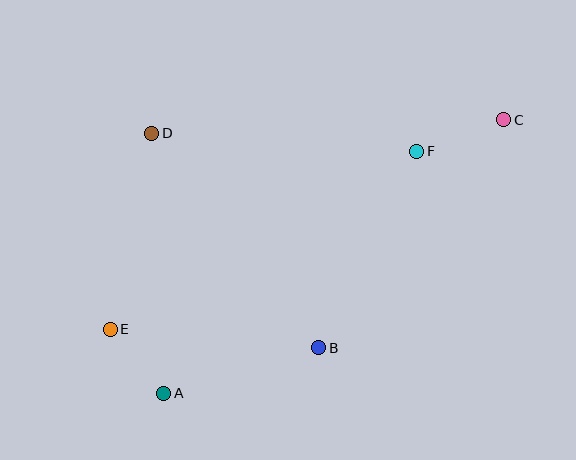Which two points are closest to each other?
Points A and E are closest to each other.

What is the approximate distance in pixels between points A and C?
The distance between A and C is approximately 436 pixels.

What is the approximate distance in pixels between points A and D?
The distance between A and D is approximately 260 pixels.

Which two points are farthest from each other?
Points C and E are farthest from each other.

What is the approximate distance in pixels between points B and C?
The distance between B and C is approximately 294 pixels.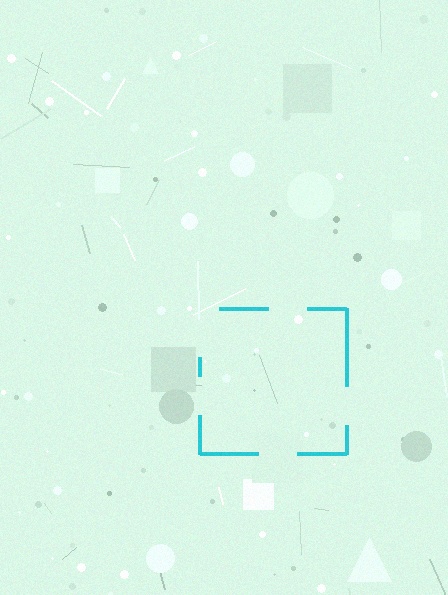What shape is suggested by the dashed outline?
The dashed outline suggests a square.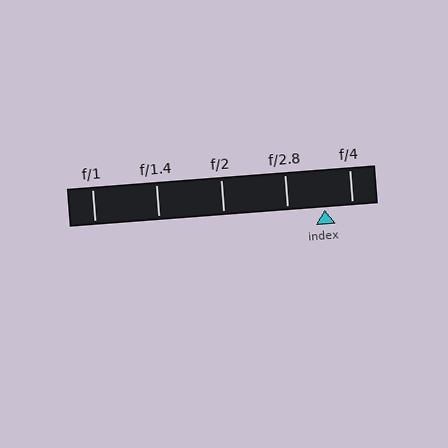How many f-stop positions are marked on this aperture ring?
There are 5 f-stop positions marked.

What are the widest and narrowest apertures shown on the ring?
The widest aperture shown is f/1 and the narrowest is f/4.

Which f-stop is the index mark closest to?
The index mark is closest to f/4.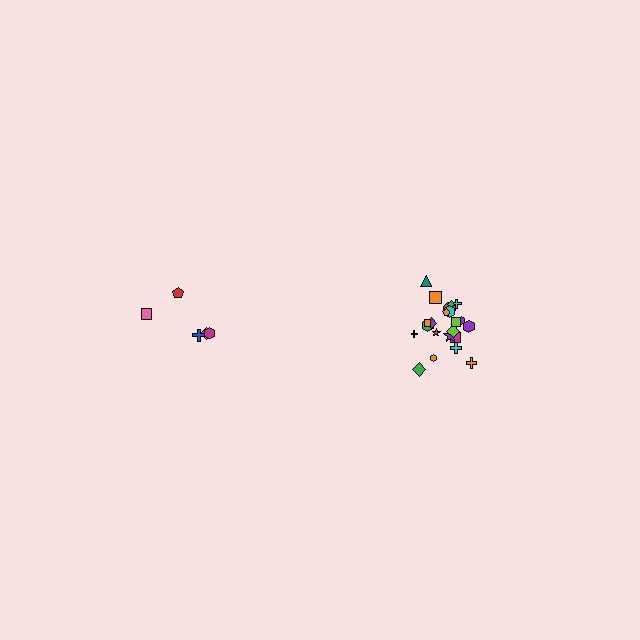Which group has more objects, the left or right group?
The right group.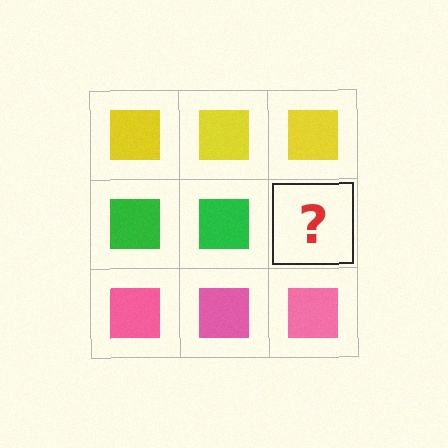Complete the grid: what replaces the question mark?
The question mark should be replaced with a green square.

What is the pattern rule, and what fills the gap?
The rule is that each row has a consistent color. The gap should be filled with a green square.